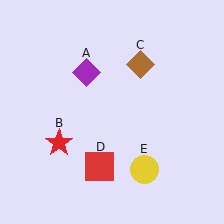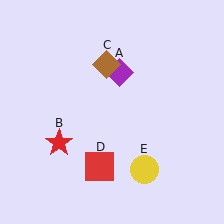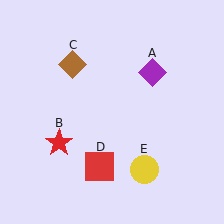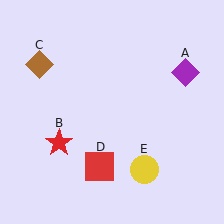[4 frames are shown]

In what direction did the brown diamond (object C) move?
The brown diamond (object C) moved left.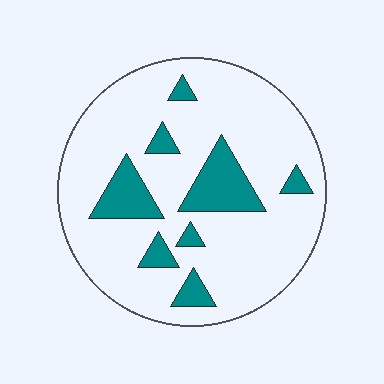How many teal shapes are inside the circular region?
8.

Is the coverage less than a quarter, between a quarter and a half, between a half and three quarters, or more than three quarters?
Less than a quarter.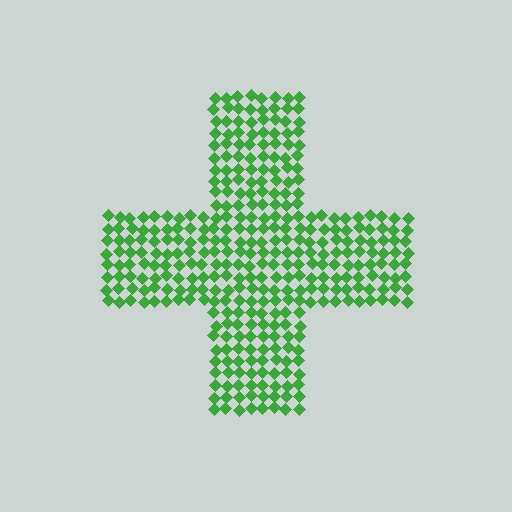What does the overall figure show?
The overall figure shows a cross.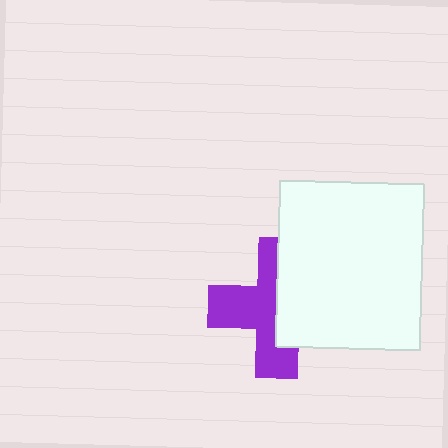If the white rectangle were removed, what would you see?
You would see the complete purple cross.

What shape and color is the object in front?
The object in front is a white rectangle.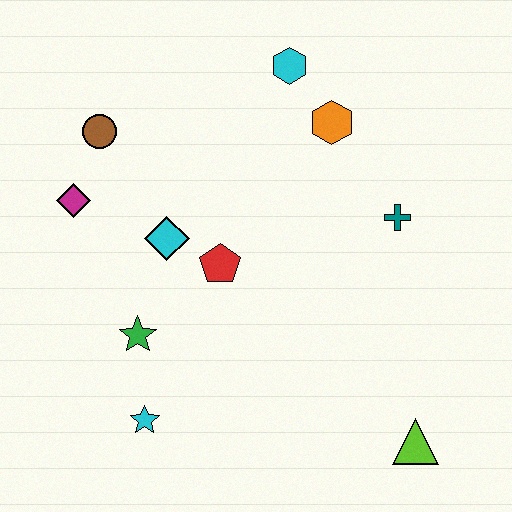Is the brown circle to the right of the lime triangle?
No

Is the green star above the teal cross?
No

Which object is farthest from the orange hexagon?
The cyan star is farthest from the orange hexagon.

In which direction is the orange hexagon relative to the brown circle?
The orange hexagon is to the right of the brown circle.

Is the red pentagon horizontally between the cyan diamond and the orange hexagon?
Yes